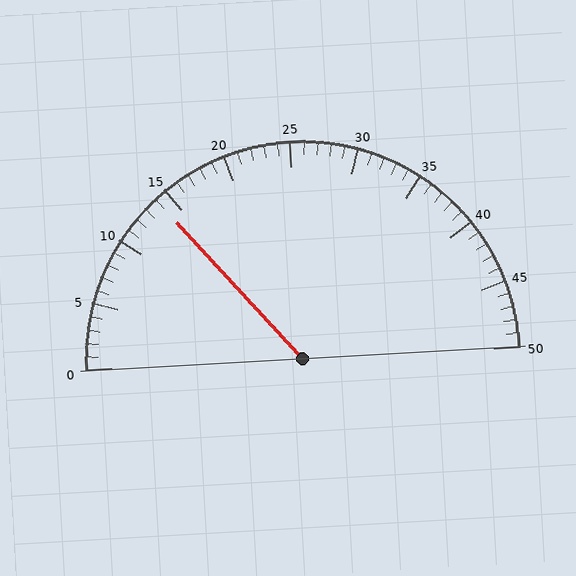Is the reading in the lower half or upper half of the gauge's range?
The reading is in the lower half of the range (0 to 50).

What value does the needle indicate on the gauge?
The needle indicates approximately 14.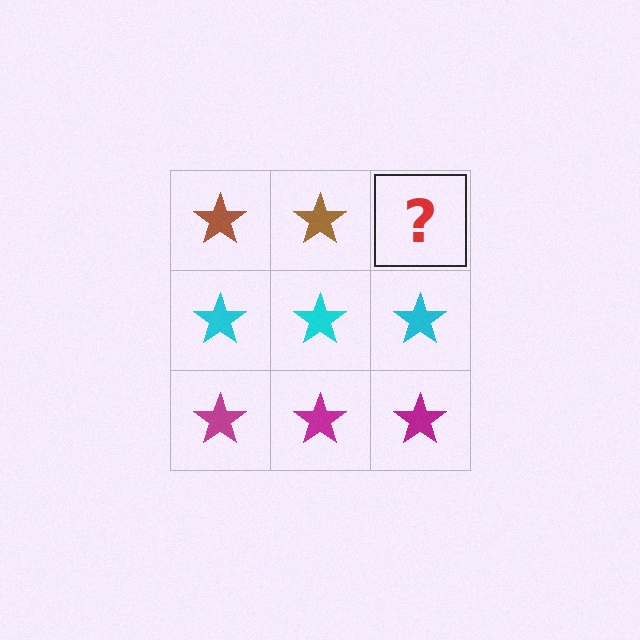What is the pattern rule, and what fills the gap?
The rule is that each row has a consistent color. The gap should be filled with a brown star.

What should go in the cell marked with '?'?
The missing cell should contain a brown star.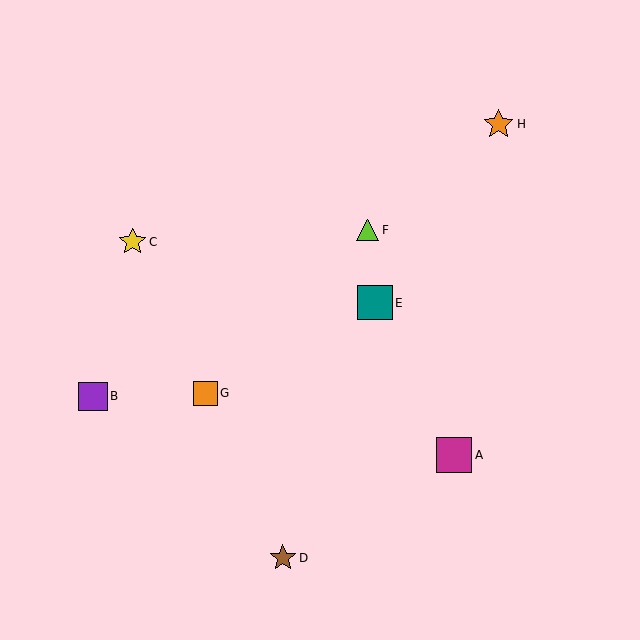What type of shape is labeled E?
Shape E is a teal square.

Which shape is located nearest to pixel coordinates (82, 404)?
The purple square (labeled B) at (93, 396) is nearest to that location.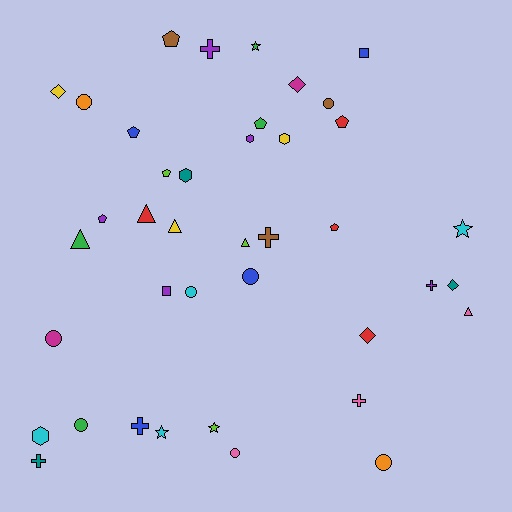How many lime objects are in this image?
There are 3 lime objects.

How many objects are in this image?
There are 40 objects.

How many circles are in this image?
There are 8 circles.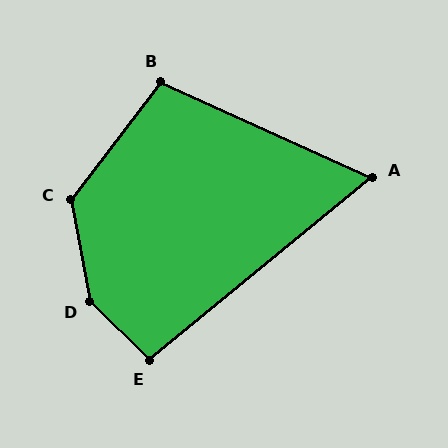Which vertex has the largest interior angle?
D, at approximately 145 degrees.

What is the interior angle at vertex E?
Approximately 96 degrees (obtuse).